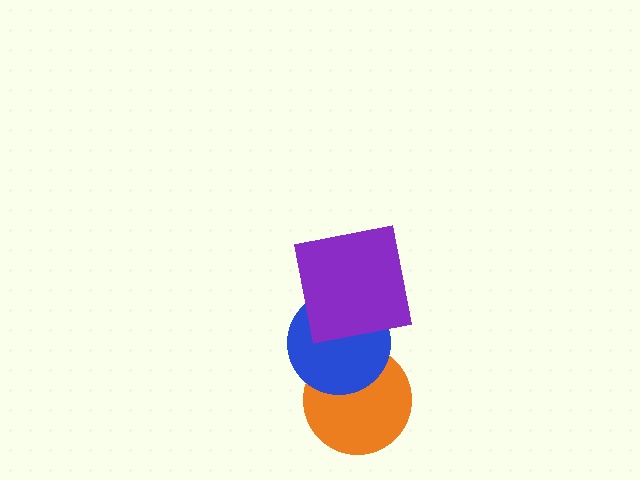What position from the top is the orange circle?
The orange circle is 3rd from the top.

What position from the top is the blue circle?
The blue circle is 2nd from the top.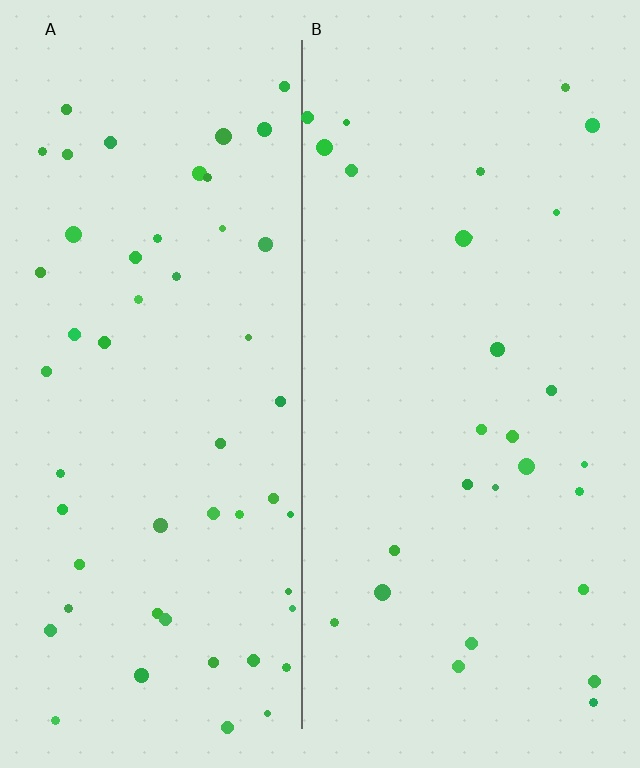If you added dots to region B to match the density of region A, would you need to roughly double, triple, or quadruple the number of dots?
Approximately double.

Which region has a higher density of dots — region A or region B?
A (the left).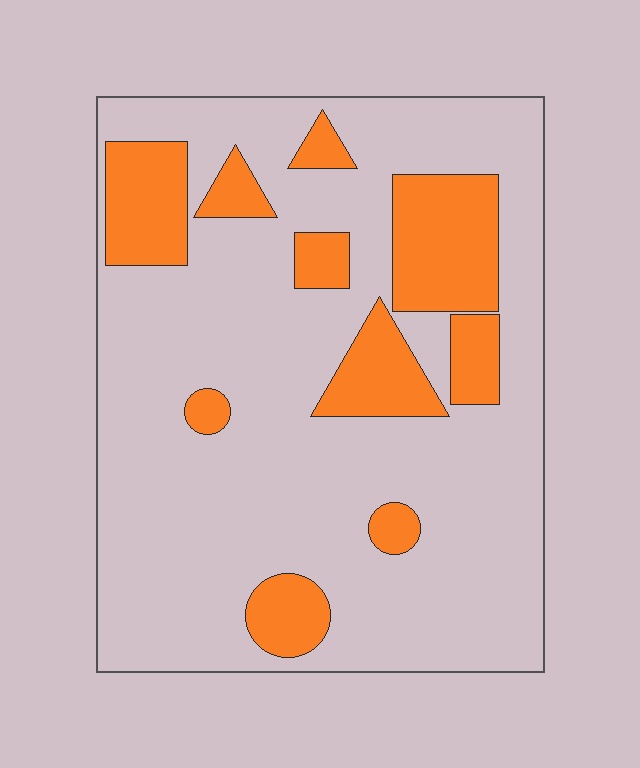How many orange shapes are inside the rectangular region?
10.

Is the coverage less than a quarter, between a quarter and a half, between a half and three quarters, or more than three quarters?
Less than a quarter.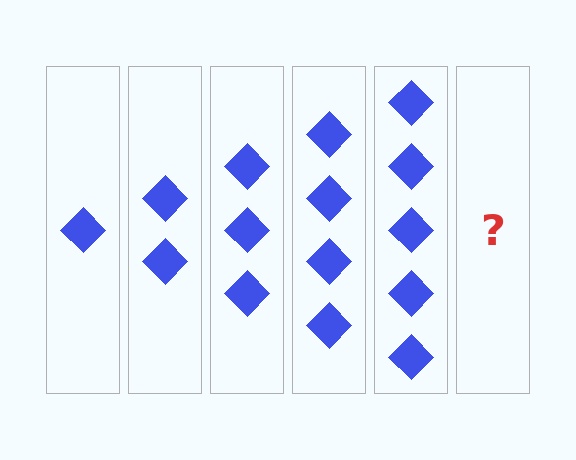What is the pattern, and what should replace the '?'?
The pattern is that each step adds one more diamond. The '?' should be 6 diamonds.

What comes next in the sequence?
The next element should be 6 diamonds.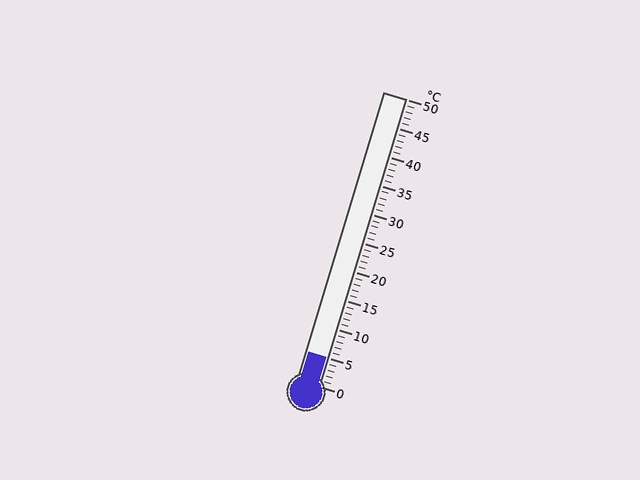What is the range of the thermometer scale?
The thermometer scale ranges from 0°C to 50°C.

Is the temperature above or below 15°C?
The temperature is below 15°C.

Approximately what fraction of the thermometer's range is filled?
The thermometer is filled to approximately 10% of its range.